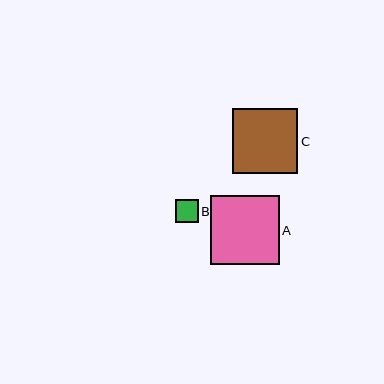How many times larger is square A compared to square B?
Square A is approximately 3.0 times the size of square B.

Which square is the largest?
Square A is the largest with a size of approximately 69 pixels.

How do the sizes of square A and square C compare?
Square A and square C are approximately the same size.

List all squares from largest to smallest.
From largest to smallest: A, C, B.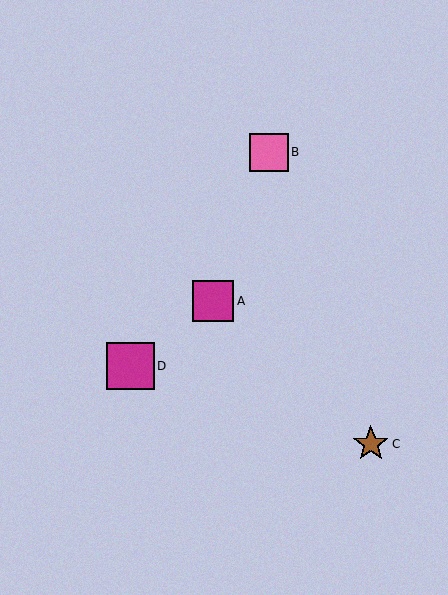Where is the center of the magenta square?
The center of the magenta square is at (130, 366).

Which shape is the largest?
The magenta square (labeled D) is the largest.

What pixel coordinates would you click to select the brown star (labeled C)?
Click at (371, 444) to select the brown star C.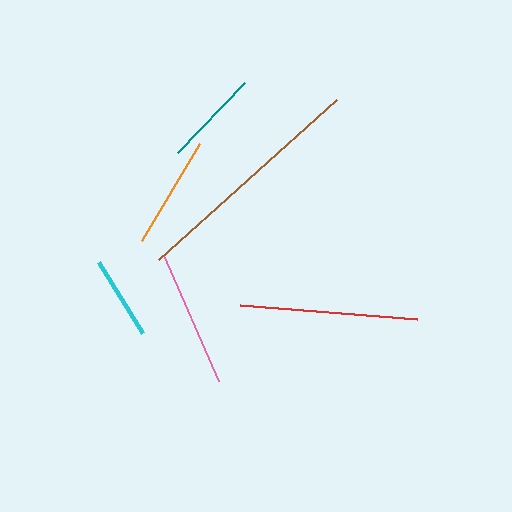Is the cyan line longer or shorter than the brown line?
The brown line is longer than the cyan line.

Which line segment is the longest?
The brown line is the longest at approximately 240 pixels.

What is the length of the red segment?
The red segment is approximately 177 pixels long.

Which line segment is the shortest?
The cyan line is the shortest at approximately 85 pixels.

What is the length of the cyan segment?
The cyan segment is approximately 85 pixels long.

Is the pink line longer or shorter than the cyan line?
The pink line is longer than the cyan line.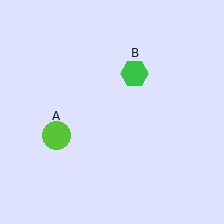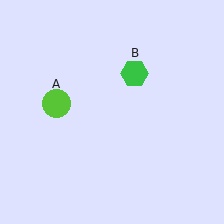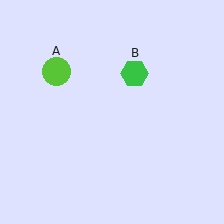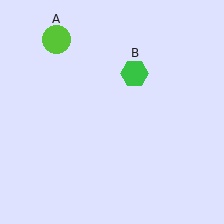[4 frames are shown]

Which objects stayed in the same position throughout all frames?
Green hexagon (object B) remained stationary.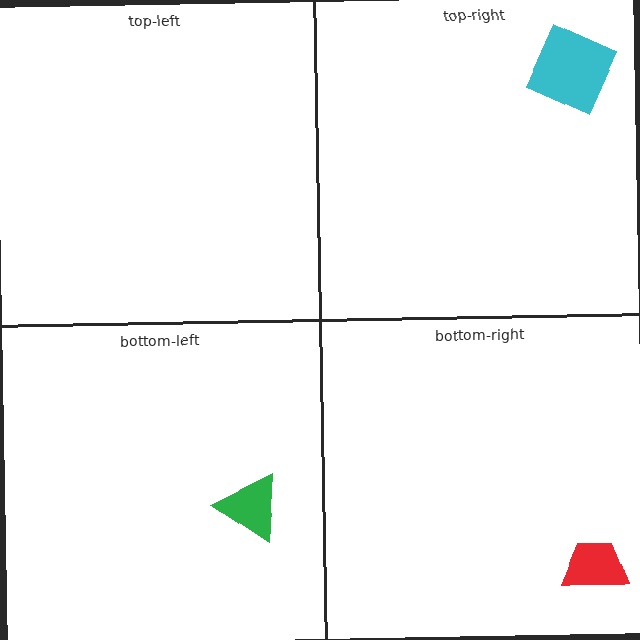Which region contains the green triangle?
The bottom-left region.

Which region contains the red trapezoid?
The bottom-right region.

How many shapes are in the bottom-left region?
1.